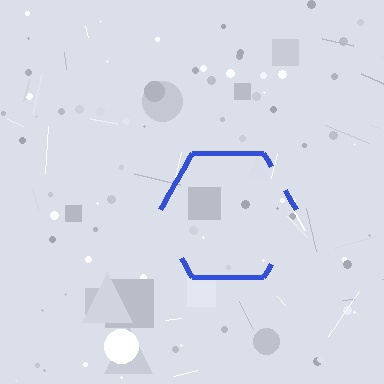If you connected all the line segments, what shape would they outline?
They would outline a hexagon.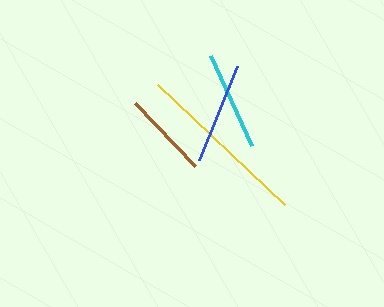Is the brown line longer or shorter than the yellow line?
The yellow line is longer than the brown line.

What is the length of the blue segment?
The blue segment is approximately 101 pixels long.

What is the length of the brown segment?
The brown segment is approximately 87 pixels long.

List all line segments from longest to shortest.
From longest to shortest: yellow, blue, cyan, brown.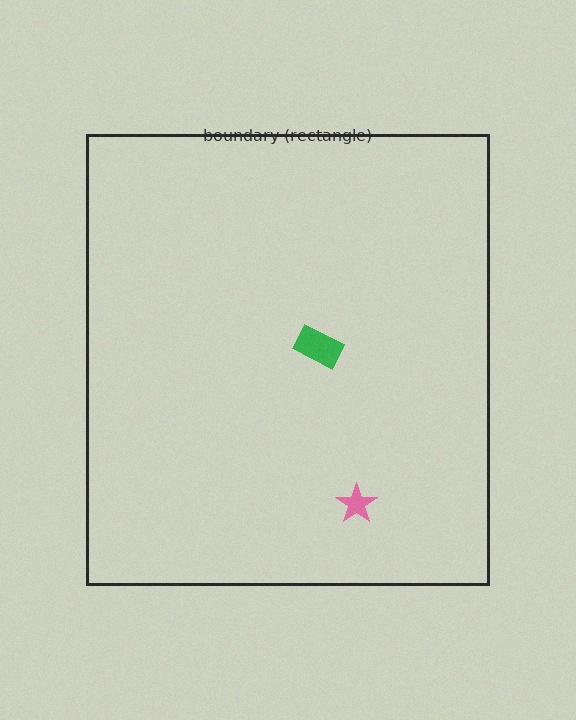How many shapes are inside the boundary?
2 inside, 0 outside.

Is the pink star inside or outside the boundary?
Inside.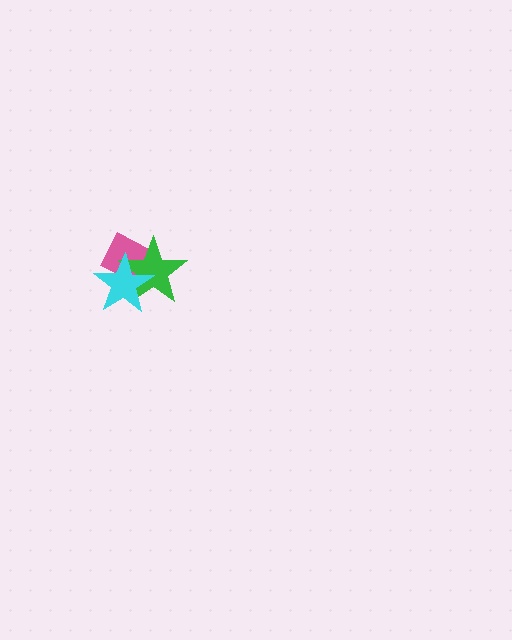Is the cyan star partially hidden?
No, no other shape covers it.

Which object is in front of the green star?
The cyan star is in front of the green star.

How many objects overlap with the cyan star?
2 objects overlap with the cyan star.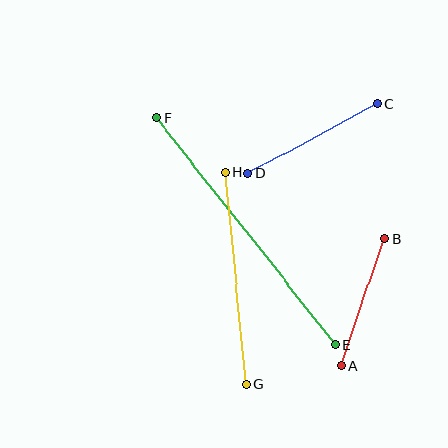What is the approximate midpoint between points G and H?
The midpoint is at approximately (236, 278) pixels.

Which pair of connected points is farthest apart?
Points E and F are farthest apart.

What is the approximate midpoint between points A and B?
The midpoint is at approximately (363, 303) pixels.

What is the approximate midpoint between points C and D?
The midpoint is at approximately (313, 139) pixels.